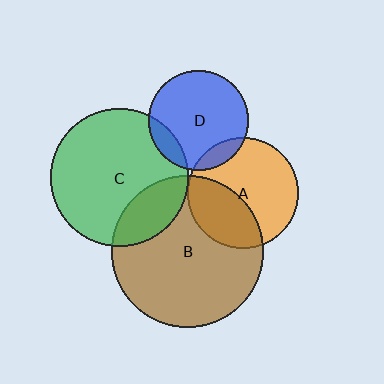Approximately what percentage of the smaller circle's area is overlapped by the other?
Approximately 20%.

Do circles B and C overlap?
Yes.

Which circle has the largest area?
Circle B (brown).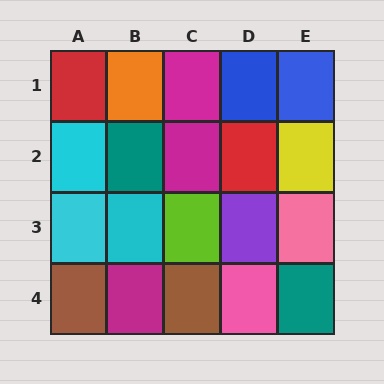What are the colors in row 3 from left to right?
Cyan, cyan, lime, purple, pink.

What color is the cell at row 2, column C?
Magenta.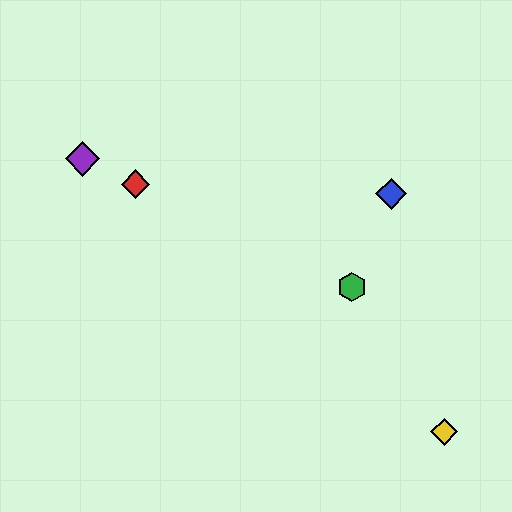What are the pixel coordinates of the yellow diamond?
The yellow diamond is at (444, 432).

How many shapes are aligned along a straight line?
3 shapes (the red diamond, the green hexagon, the purple diamond) are aligned along a straight line.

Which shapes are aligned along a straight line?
The red diamond, the green hexagon, the purple diamond are aligned along a straight line.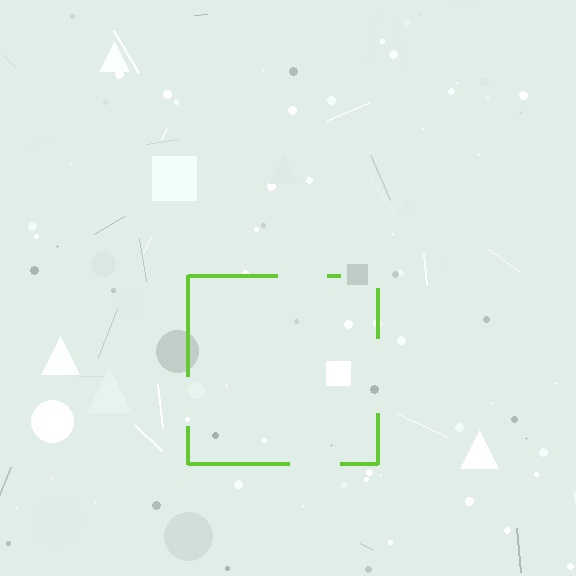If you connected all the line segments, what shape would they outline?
They would outline a square.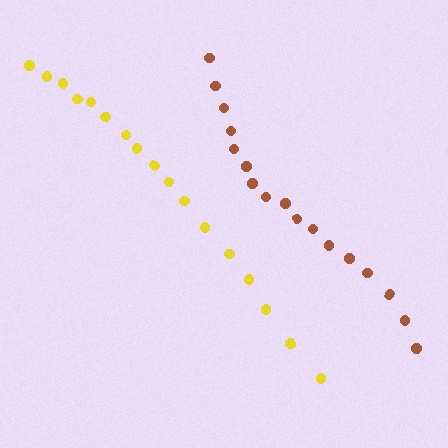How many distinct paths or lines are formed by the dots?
There are 2 distinct paths.